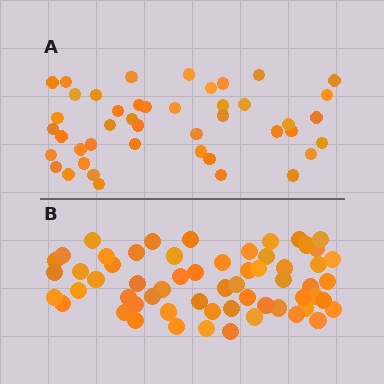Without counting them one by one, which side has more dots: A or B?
Region B (the bottom region) has more dots.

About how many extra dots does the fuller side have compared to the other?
Region B has approximately 15 more dots than region A.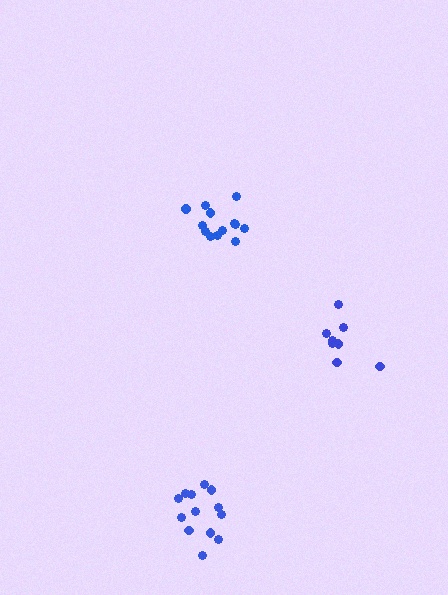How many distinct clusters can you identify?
There are 3 distinct clusters.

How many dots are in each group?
Group 1: 13 dots, Group 2: 13 dots, Group 3: 8 dots (34 total).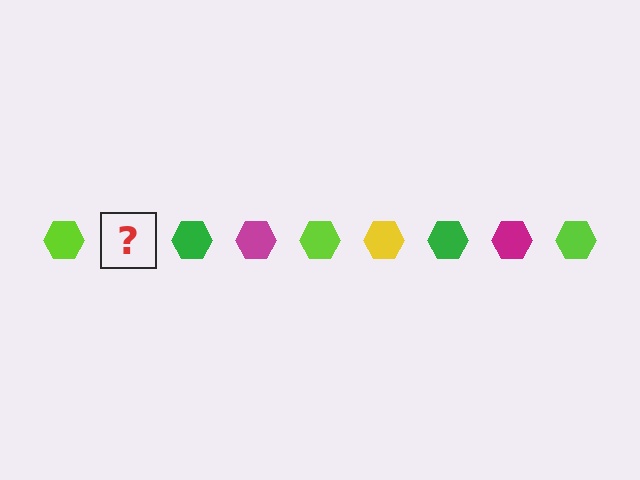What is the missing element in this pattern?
The missing element is a yellow hexagon.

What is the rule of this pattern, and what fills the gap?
The rule is that the pattern cycles through lime, yellow, green, magenta hexagons. The gap should be filled with a yellow hexagon.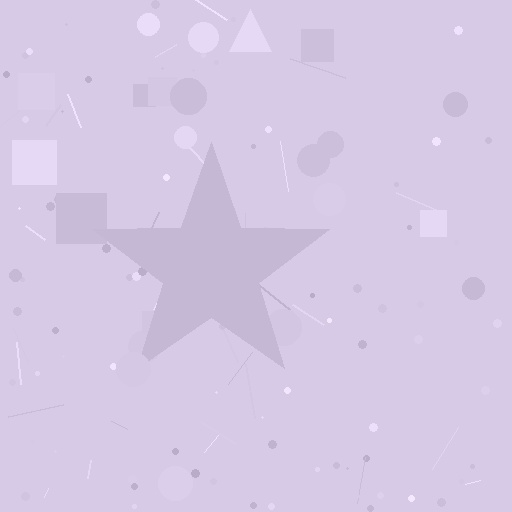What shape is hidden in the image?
A star is hidden in the image.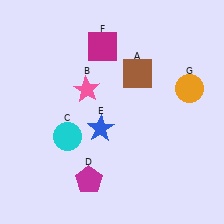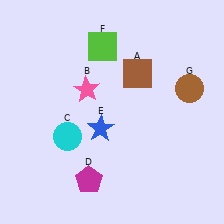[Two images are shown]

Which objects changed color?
F changed from magenta to lime. G changed from orange to brown.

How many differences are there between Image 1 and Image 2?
There are 2 differences between the two images.